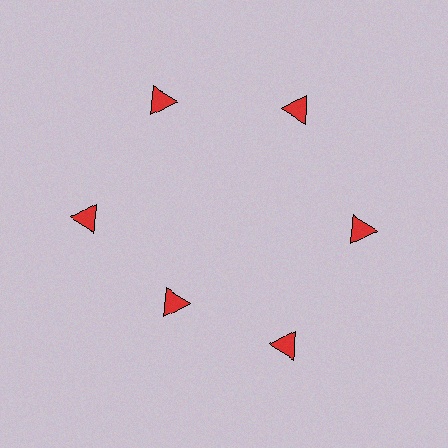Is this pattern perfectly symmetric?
No. The 6 red triangles are arranged in a ring, but one element near the 7 o'clock position is pulled inward toward the center, breaking the 6-fold rotational symmetry.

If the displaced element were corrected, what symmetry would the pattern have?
It would have 6-fold rotational symmetry — the pattern would map onto itself every 60 degrees.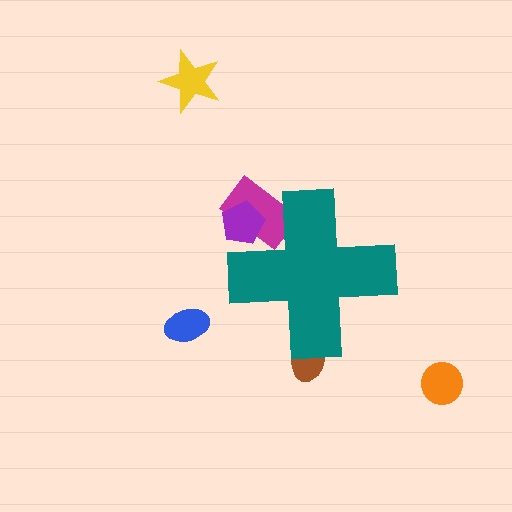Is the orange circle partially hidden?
No, the orange circle is fully visible.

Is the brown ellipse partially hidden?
Yes, the brown ellipse is partially hidden behind the teal cross.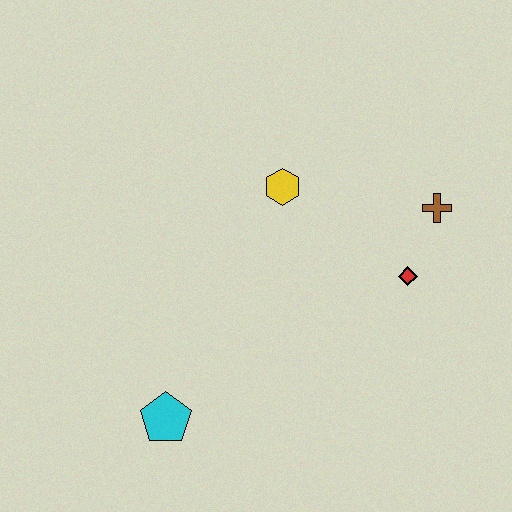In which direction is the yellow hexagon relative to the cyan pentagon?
The yellow hexagon is above the cyan pentagon.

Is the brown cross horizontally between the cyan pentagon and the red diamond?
No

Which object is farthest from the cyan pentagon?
The brown cross is farthest from the cyan pentagon.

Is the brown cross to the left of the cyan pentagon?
No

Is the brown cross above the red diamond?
Yes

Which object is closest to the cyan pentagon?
The yellow hexagon is closest to the cyan pentagon.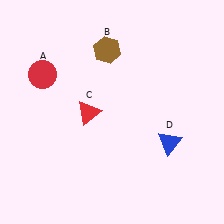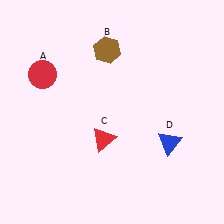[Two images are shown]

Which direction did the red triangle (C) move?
The red triangle (C) moved down.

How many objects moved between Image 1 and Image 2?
1 object moved between the two images.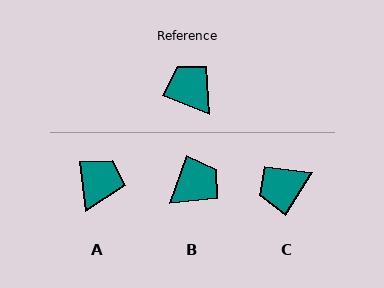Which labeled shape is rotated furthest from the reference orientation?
B, about 87 degrees away.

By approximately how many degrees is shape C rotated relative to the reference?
Approximately 80 degrees counter-clockwise.